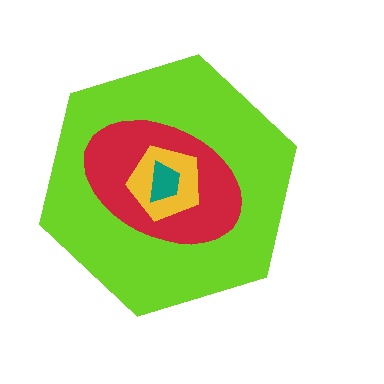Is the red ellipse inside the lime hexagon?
Yes.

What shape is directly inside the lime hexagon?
The red ellipse.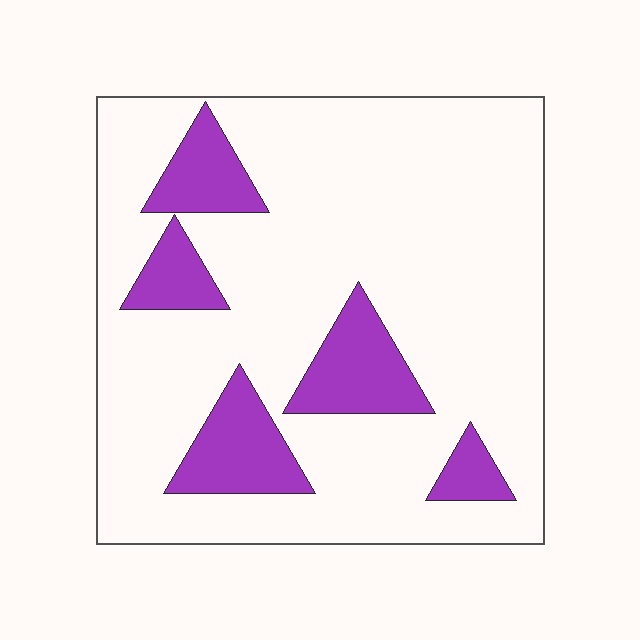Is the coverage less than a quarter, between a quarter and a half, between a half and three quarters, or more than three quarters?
Less than a quarter.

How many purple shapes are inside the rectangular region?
5.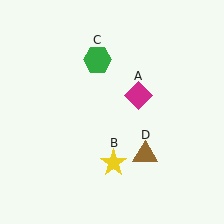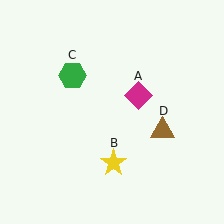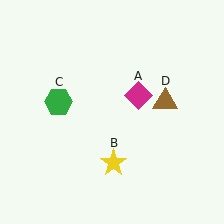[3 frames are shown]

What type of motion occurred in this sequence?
The green hexagon (object C), brown triangle (object D) rotated counterclockwise around the center of the scene.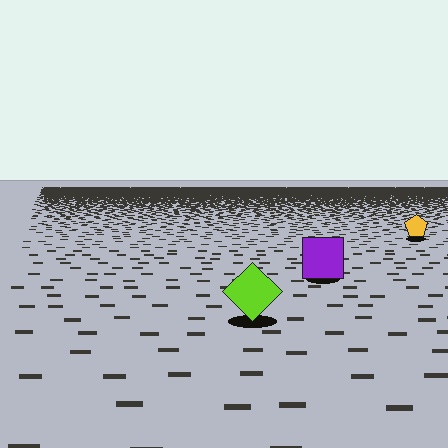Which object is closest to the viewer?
The lime diamond is closest. The texture marks near it are larger and more spread out.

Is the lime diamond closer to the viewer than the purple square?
Yes. The lime diamond is closer — you can tell from the texture gradient: the ground texture is coarser near it.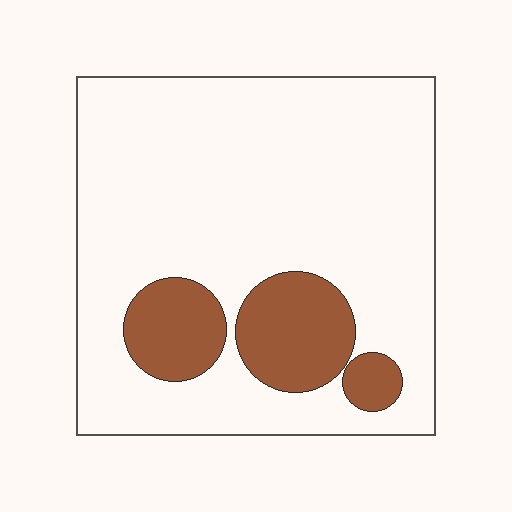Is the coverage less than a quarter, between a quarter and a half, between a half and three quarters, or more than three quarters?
Less than a quarter.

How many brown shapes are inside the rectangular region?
3.